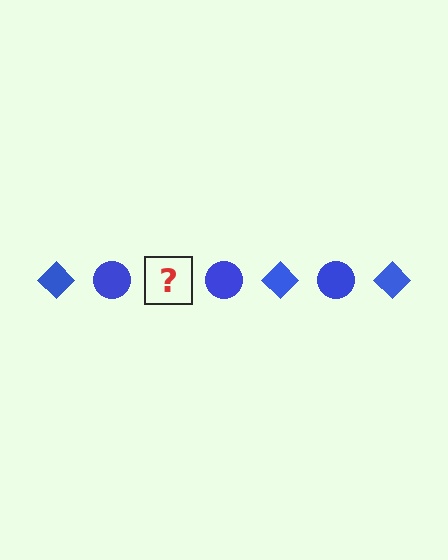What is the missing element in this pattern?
The missing element is a blue diamond.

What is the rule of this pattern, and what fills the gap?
The rule is that the pattern cycles through diamond, circle shapes in blue. The gap should be filled with a blue diamond.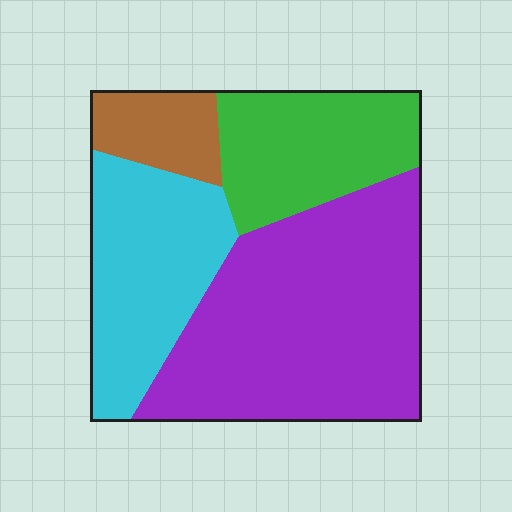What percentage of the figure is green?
Green covers 21% of the figure.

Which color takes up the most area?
Purple, at roughly 45%.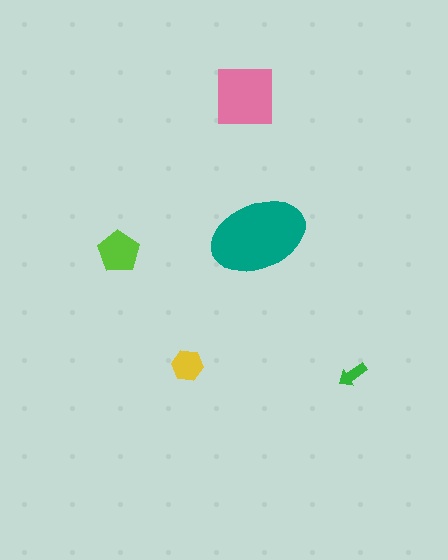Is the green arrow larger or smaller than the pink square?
Smaller.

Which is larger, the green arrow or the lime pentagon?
The lime pentagon.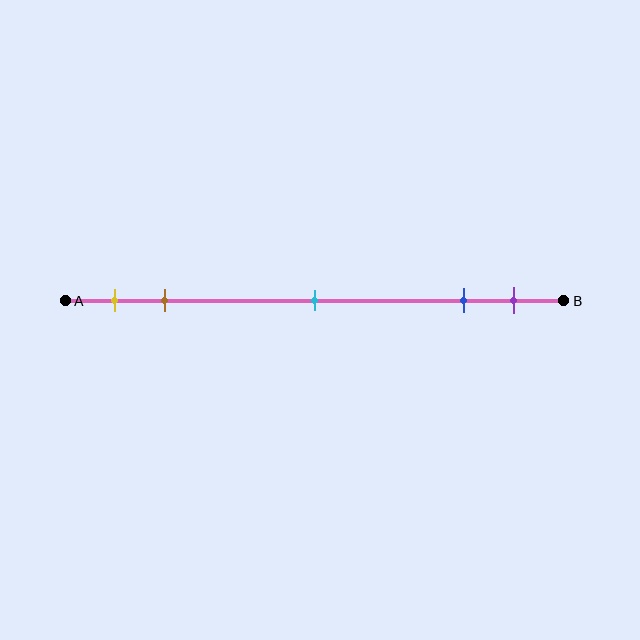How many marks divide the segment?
There are 5 marks dividing the segment.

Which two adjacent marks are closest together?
The blue and purple marks are the closest adjacent pair.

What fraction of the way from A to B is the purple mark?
The purple mark is approximately 90% (0.9) of the way from A to B.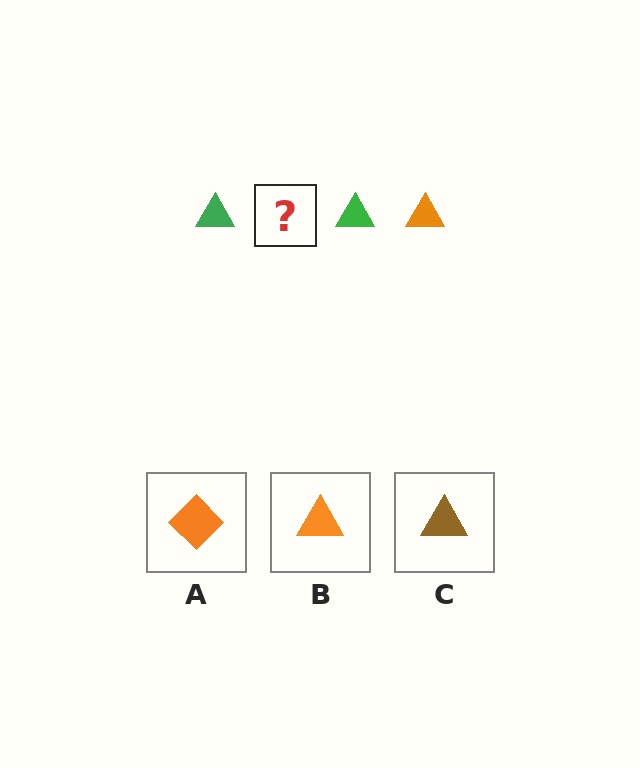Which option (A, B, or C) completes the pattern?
B.